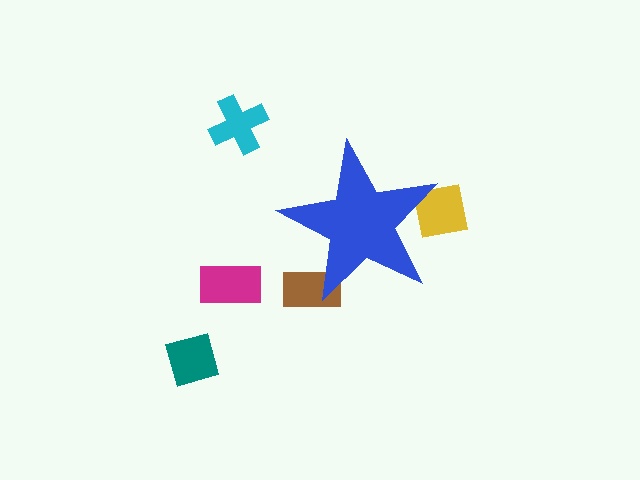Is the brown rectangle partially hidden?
Yes, the brown rectangle is partially hidden behind the blue star.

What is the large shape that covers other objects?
A blue star.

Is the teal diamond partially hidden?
No, the teal diamond is fully visible.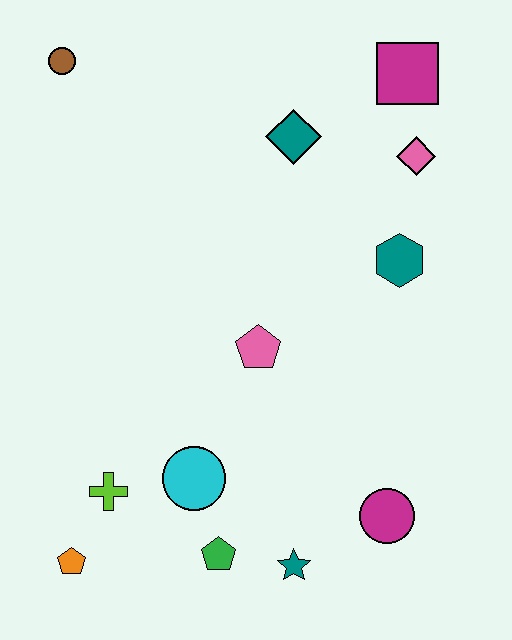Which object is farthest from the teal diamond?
The orange pentagon is farthest from the teal diamond.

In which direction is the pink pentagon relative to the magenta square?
The pink pentagon is below the magenta square.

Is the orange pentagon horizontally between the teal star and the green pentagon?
No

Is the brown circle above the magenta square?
Yes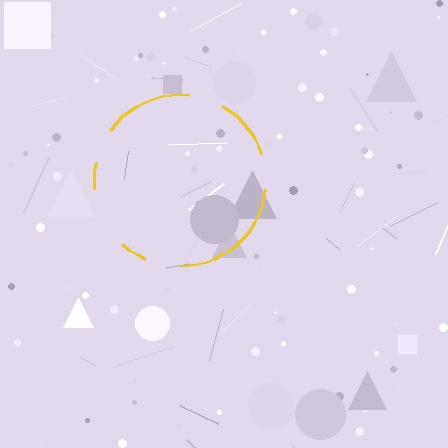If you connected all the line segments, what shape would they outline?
They would outline a circle.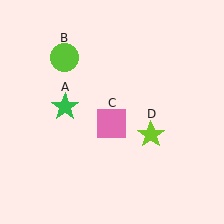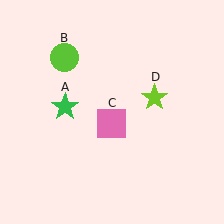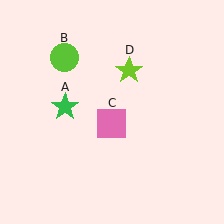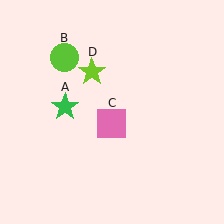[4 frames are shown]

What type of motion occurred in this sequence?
The lime star (object D) rotated counterclockwise around the center of the scene.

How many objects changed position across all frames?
1 object changed position: lime star (object D).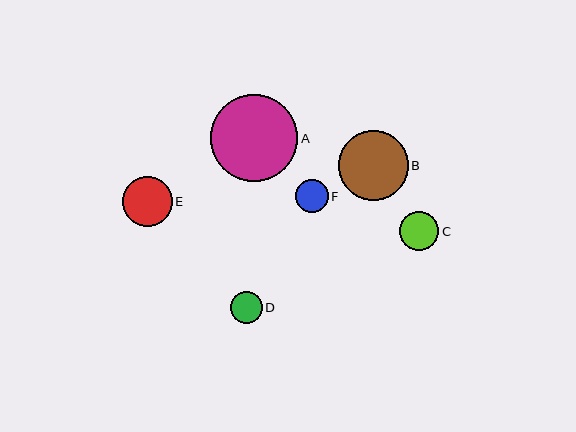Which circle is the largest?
Circle A is the largest with a size of approximately 87 pixels.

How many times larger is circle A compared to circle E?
Circle A is approximately 1.8 times the size of circle E.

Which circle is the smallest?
Circle D is the smallest with a size of approximately 32 pixels.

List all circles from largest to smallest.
From largest to smallest: A, B, E, C, F, D.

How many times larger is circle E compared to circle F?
Circle E is approximately 1.5 times the size of circle F.